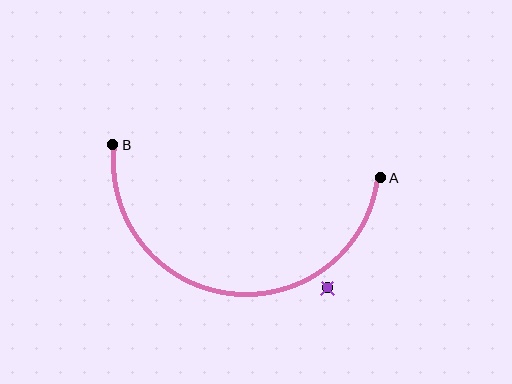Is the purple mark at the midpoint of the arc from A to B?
No — the purple mark does not lie on the arc at all. It sits slightly outside the curve.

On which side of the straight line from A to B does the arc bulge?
The arc bulges below the straight line connecting A and B.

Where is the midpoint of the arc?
The arc midpoint is the point on the curve farthest from the straight line joining A and B. It sits below that line.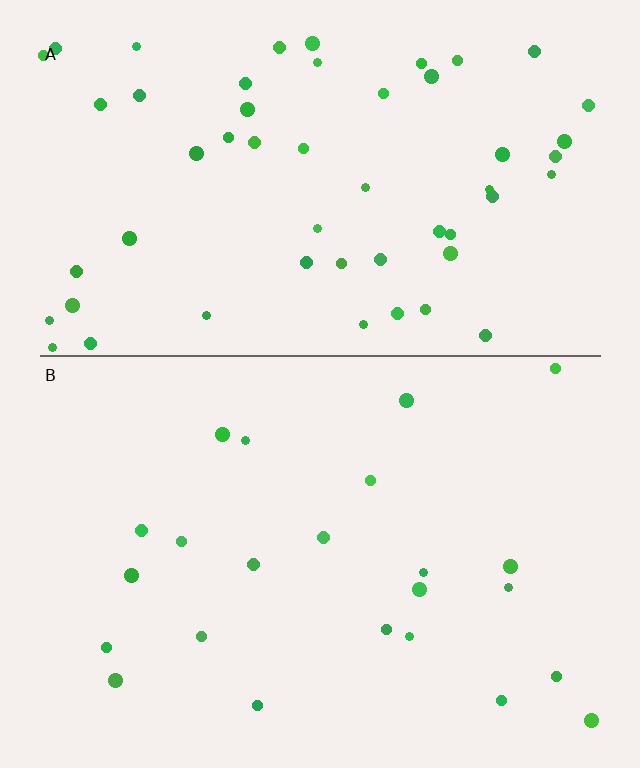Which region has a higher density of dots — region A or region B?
A (the top).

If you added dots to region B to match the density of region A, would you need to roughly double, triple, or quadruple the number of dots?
Approximately double.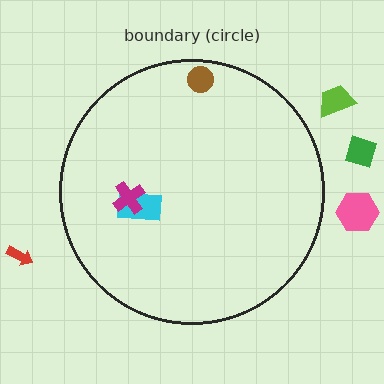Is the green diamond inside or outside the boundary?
Outside.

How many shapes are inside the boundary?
3 inside, 4 outside.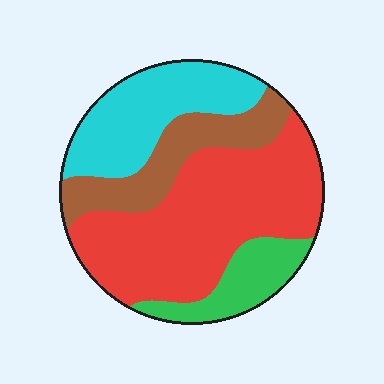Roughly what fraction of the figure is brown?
Brown covers roughly 20% of the figure.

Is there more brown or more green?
Brown.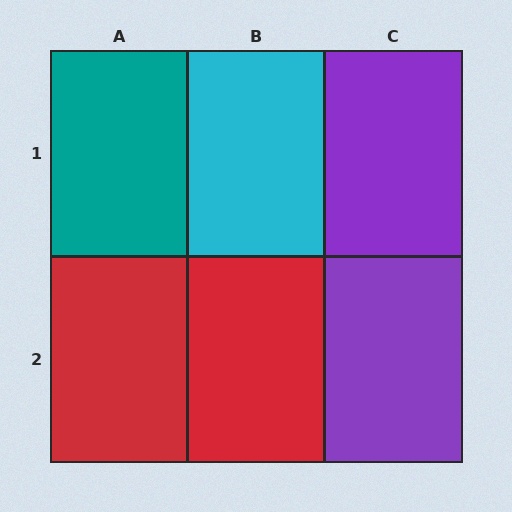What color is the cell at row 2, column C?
Purple.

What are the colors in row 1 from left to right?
Teal, cyan, purple.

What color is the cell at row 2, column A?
Red.